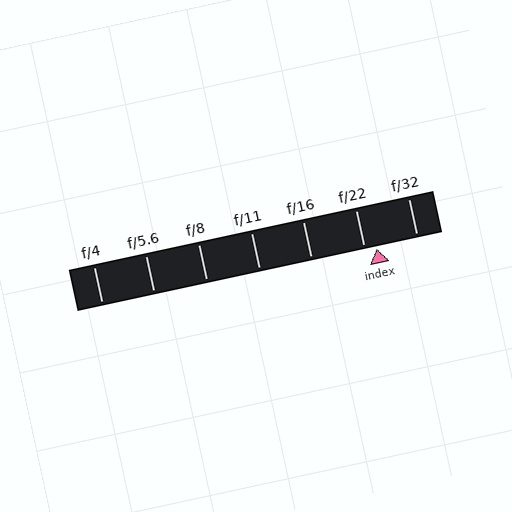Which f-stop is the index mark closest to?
The index mark is closest to f/22.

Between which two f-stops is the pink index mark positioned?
The index mark is between f/22 and f/32.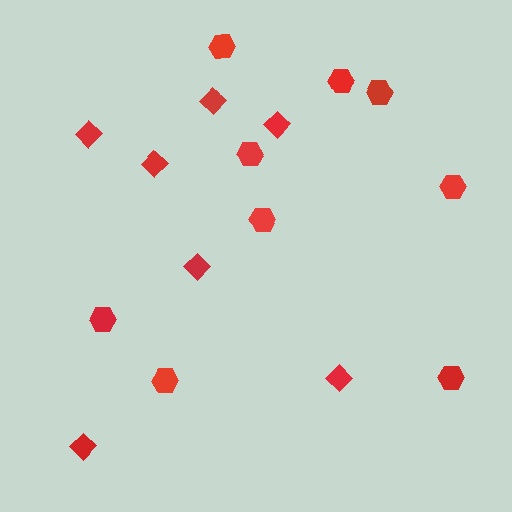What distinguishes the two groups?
There are 2 groups: one group of hexagons (9) and one group of diamonds (7).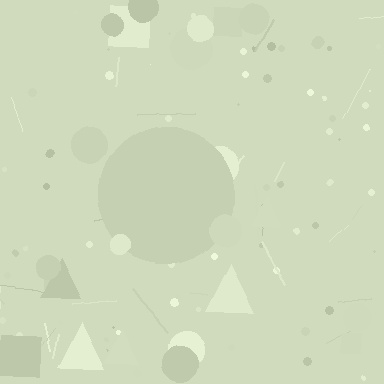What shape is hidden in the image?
A circle is hidden in the image.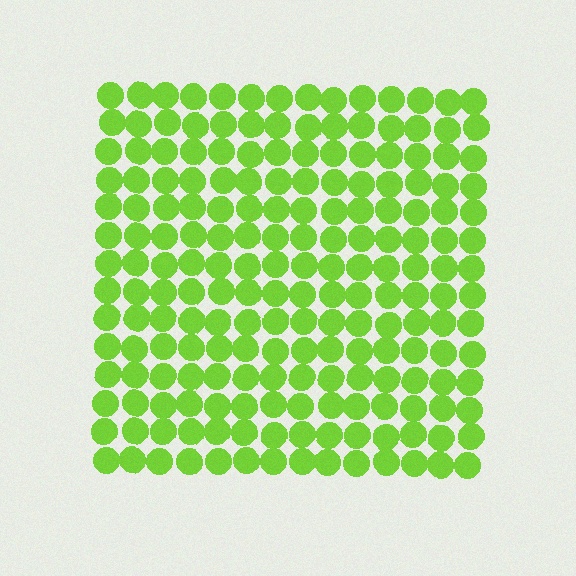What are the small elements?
The small elements are circles.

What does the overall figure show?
The overall figure shows a square.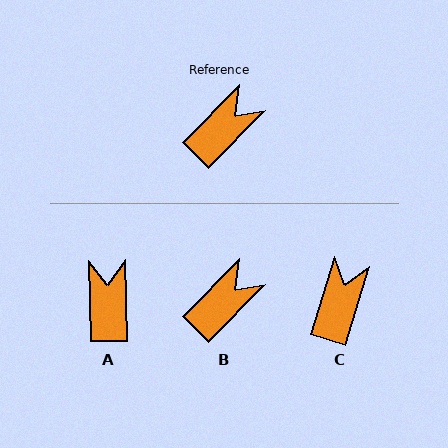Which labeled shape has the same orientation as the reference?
B.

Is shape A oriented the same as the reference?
No, it is off by about 46 degrees.